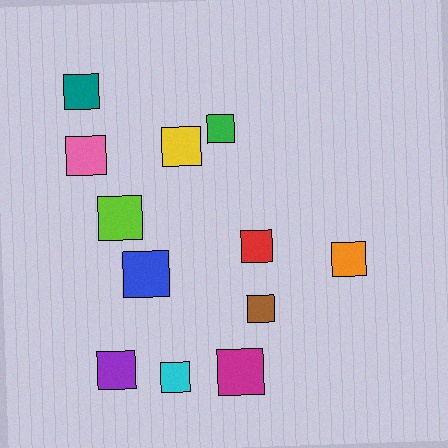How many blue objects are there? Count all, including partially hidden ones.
There is 1 blue object.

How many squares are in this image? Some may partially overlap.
There are 12 squares.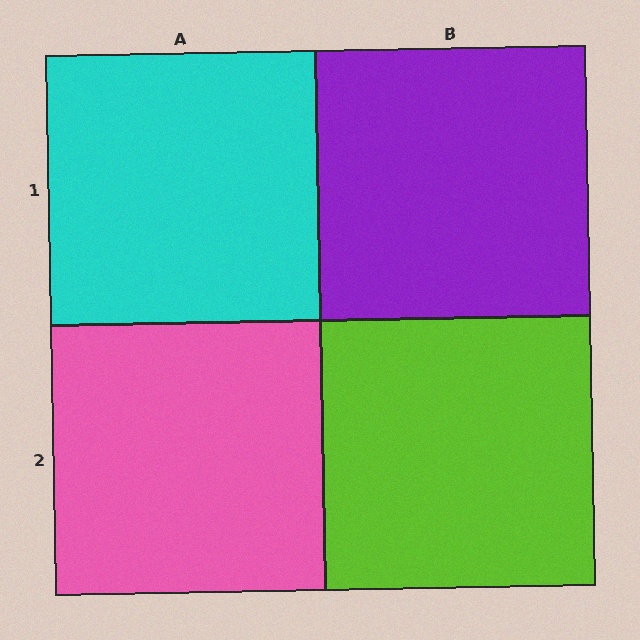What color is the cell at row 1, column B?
Purple.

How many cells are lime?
1 cell is lime.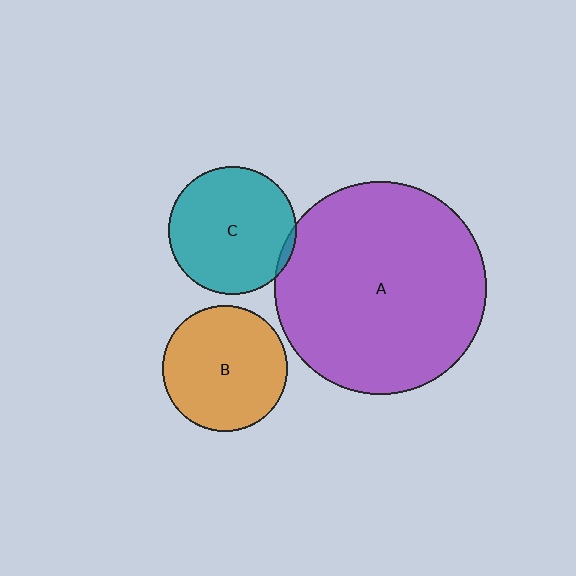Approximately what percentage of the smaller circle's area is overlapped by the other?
Approximately 5%.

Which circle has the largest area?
Circle A (purple).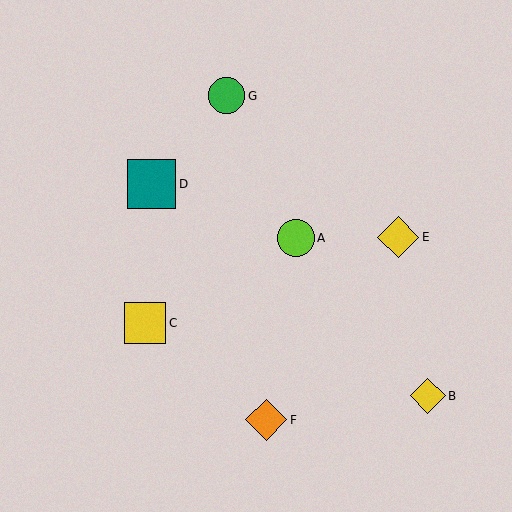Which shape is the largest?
The teal square (labeled D) is the largest.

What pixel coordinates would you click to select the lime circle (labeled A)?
Click at (296, 238) to select the lime circle A.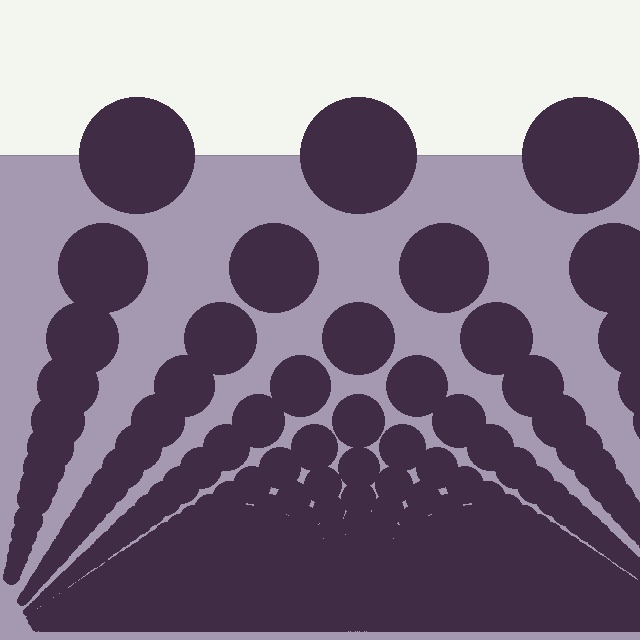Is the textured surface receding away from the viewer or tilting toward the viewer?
The surface appears to tilt toward the viewer. Texture elements get larger and sparser toward the top.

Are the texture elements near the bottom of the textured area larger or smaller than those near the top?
Smaller. The gradient is inverted — elements near the bottom are smaller and denser.